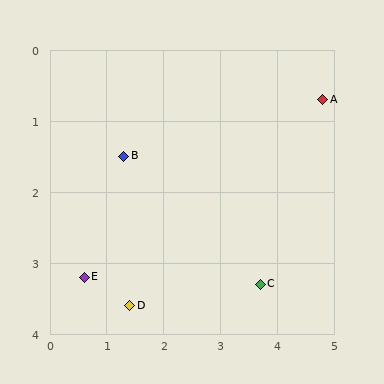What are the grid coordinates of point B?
Point B is at approximately (1.3, 1.5).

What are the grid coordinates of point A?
Point A is at approximately (4.8, 0.7).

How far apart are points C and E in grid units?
Points C and E are about 3.1 grid units apart.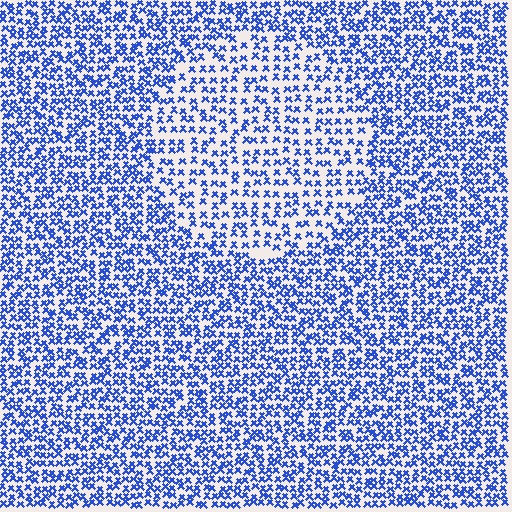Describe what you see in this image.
The image contains small blue elements arranged at two different densities. A circle-shaped region is visible where the elements are less densely packed than the surrounding area.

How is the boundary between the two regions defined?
The boundary is defined by a change in element density (approximately 1.7x ratio). All elements are the same color, size, and shape.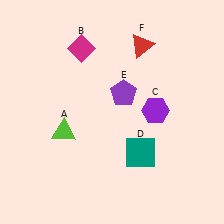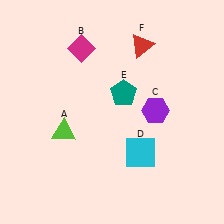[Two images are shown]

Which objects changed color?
D changed from teal to cyan. E changed from purple to teal.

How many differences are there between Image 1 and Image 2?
There are 2 differences between the two images.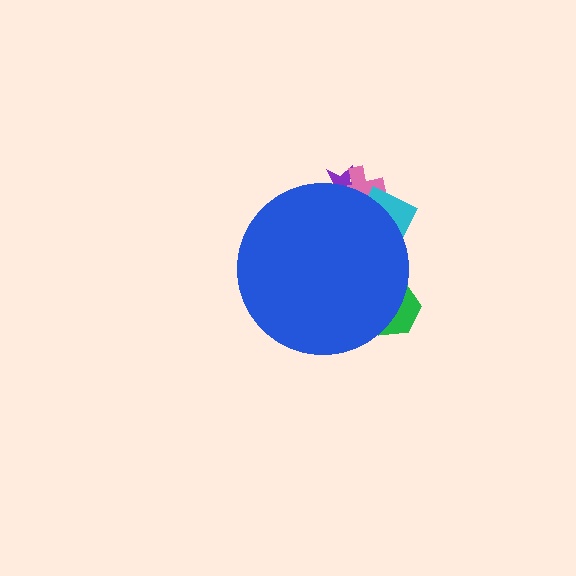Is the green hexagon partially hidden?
Yes, the green hexagon is partially hidden behind the blue circle.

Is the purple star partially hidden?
Yes, the purple star is partially hidden behind the blue circle.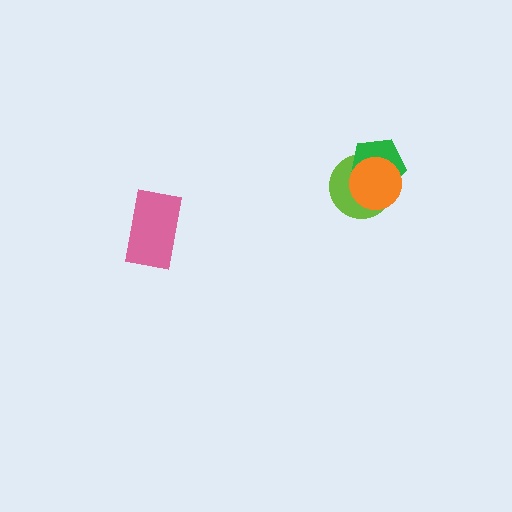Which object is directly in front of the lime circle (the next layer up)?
The green pentagon is directly in front of the lime circle.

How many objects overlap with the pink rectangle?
0 objects overlap with the pink rectangle.